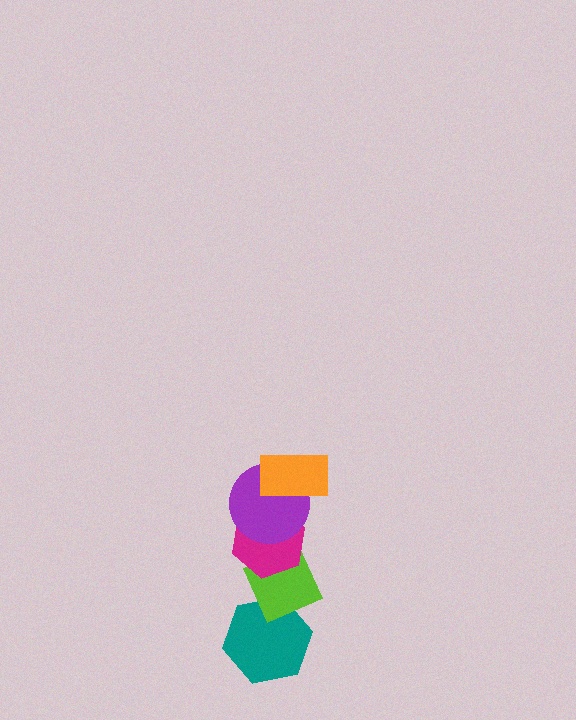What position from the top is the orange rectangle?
The orange rectangle is 1st from the top.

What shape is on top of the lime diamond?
The magenta hexagon is on top of the lime diamond.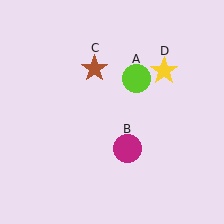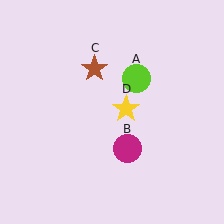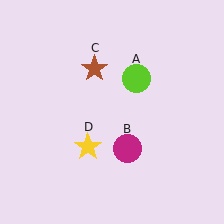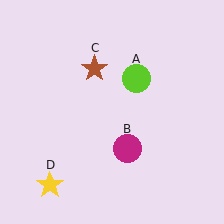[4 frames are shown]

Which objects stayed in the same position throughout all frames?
Lime circle (object A) and magenta circle (object B) and brown star (object C) remained stationary.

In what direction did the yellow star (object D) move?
The yellow star (object D) moved down and to the left.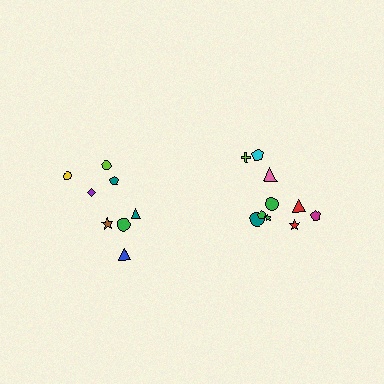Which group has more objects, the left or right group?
The right group.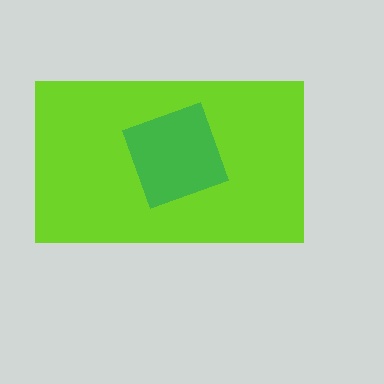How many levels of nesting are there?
2.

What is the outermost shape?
The lime rectangle.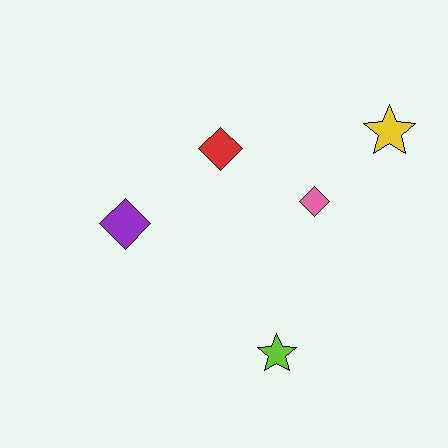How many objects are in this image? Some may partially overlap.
There are 5 objects.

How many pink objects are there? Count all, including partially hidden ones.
There is 1 pink object.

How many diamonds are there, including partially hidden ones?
There are 3 diamonds.